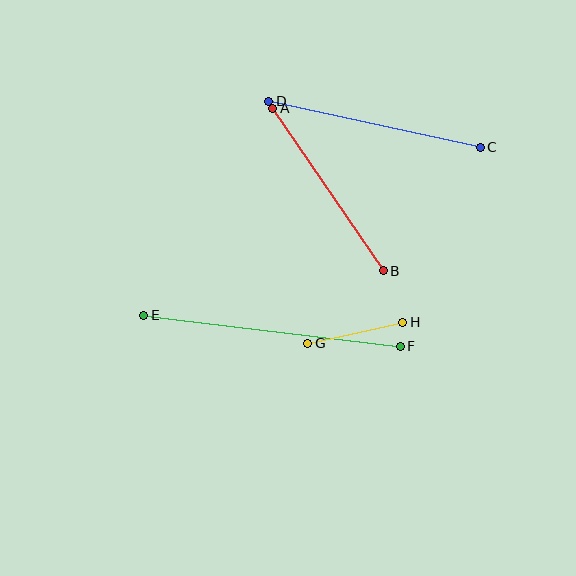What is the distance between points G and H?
The distance is approximately 98 pixels.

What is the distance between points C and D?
The distance is approximately 217 pixels.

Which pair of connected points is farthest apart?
Points E and F are farthest apart.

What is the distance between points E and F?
The distance is approximately 258 pixels.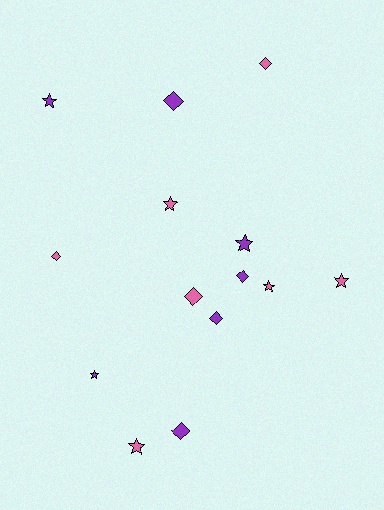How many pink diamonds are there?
There are 3 pink diamonds.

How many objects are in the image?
There are 14 objects.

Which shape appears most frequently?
Diamond, with 7 objects.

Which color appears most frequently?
Purple, with 7 objects.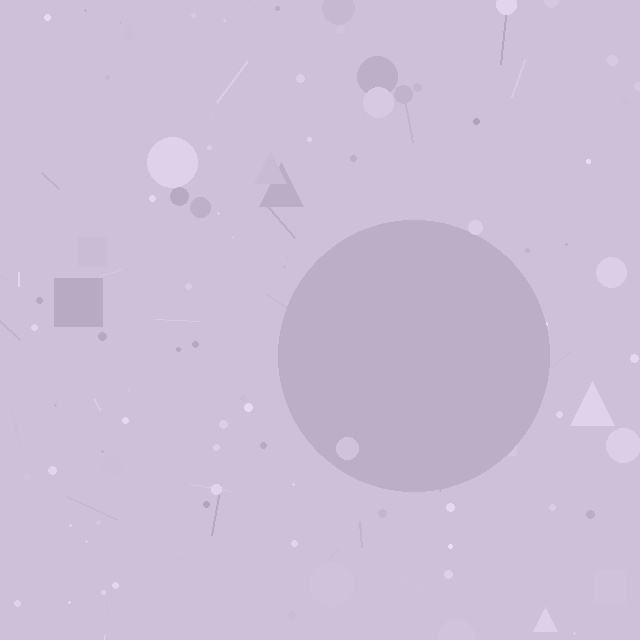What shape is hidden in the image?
A circle is hidden in the image.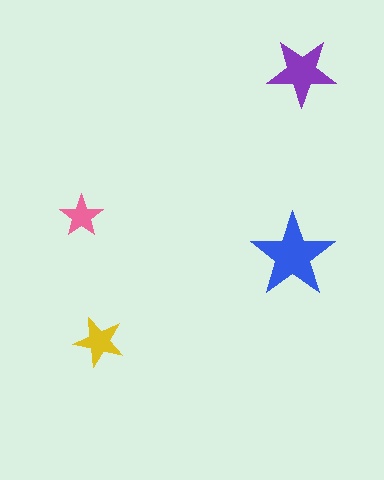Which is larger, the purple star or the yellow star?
The purple one.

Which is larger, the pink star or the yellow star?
The yellow one.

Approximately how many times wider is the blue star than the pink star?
About 2 times wider.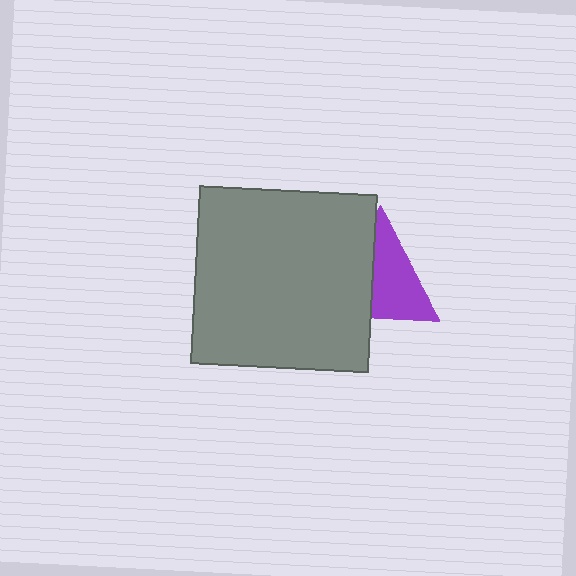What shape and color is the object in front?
The object in front is a gray square.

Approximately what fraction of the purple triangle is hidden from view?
Roughly 46% of the purple triangle is hidden behind the gray square.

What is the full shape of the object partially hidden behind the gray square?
The partially hidden object is a purple triangle.